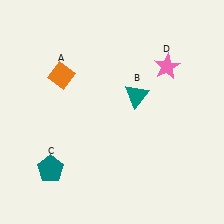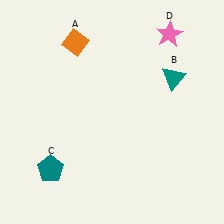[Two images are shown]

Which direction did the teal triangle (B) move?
The teal triangle (B) moved right.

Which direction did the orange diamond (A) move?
The orange diamond (A) moved up.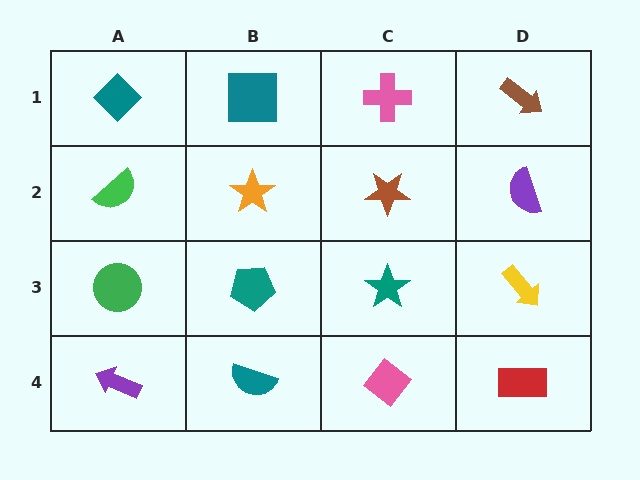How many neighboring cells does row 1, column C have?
3.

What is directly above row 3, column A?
A green semicircle.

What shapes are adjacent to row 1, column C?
A brown star (row 2, column C), a teal square (row 1, column B), a brown arrow (row 1, column D).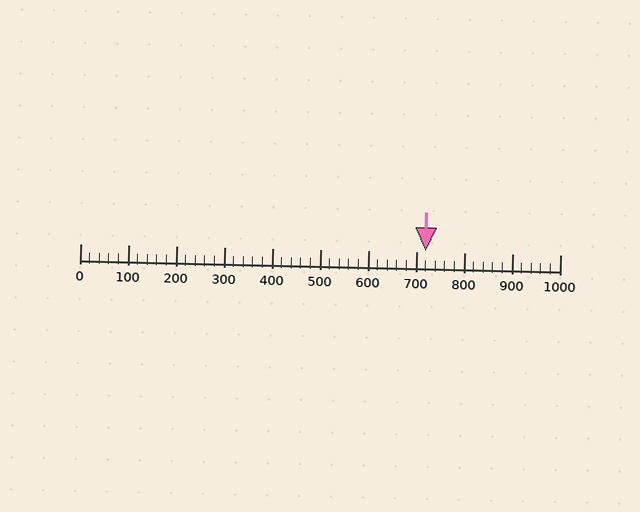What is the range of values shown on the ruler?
The ruler shows values from 0 to 1000.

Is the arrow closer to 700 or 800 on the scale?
The arrow is closer to 700.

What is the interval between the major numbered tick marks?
The major tick marks are spaced 100 units apart.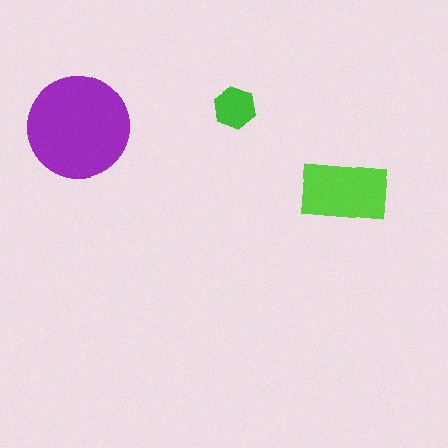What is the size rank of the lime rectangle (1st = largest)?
2nd.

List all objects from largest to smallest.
The purple circle, the lime rectangle, the green hexagon.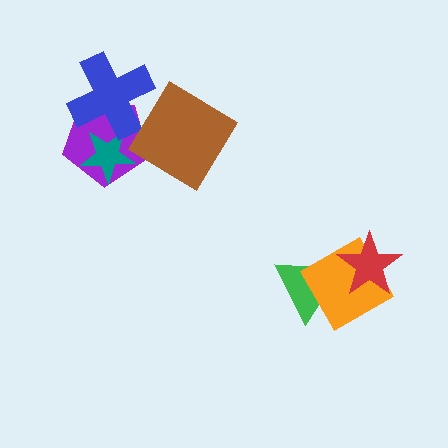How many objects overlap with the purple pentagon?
2 objects overlap with the purple pentagon.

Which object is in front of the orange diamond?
The red star is in front of the orange diamond.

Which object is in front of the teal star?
The blue cross is in front of the teal star.